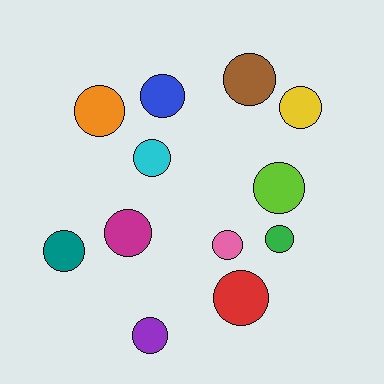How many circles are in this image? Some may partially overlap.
There are 12 circles.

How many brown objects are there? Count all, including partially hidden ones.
There is 1 brown object.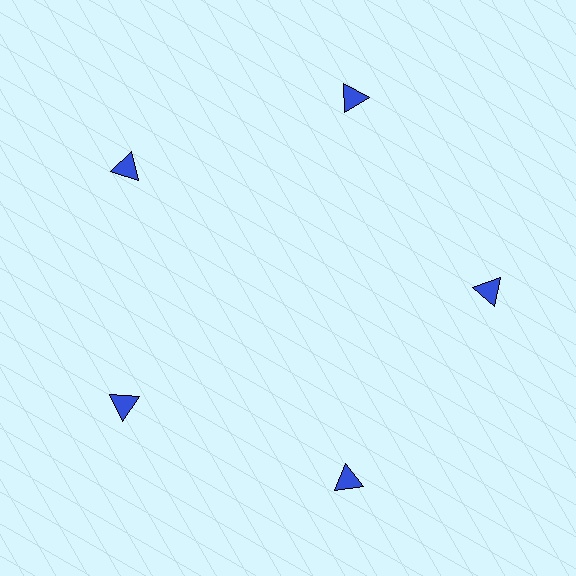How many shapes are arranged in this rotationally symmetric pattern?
There are 5 shapes, arranged in 5 groups of 1.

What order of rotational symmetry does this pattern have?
This pattern has 5-fold rotational symmetry.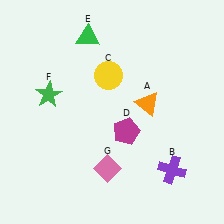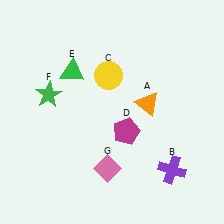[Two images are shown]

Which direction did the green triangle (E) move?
The green triangle (E) moved down.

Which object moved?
The green triangle (E) moved down.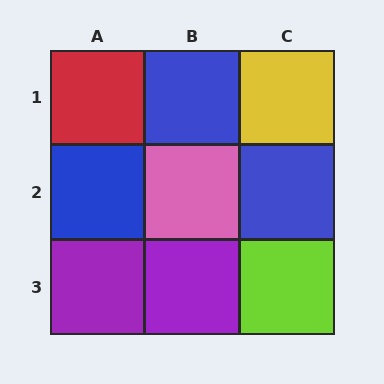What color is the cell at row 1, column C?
Yellow.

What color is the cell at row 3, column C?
Lime.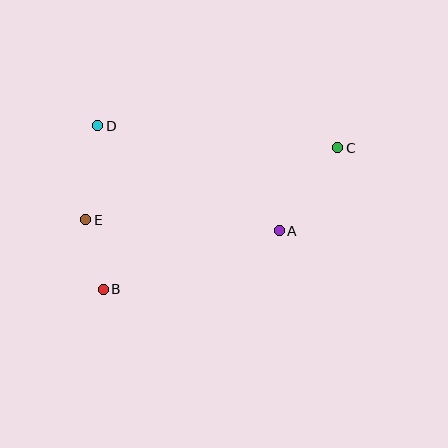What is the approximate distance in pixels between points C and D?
The distance between C and D is approximately 241 pixels.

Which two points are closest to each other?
Points B and E are closest to each other.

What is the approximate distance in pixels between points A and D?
The distance between A and D is approximately 210 pixels.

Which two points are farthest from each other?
Points B and C are farthest from each other.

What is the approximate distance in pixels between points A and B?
The distance between A and B is approximately 185 pixels.